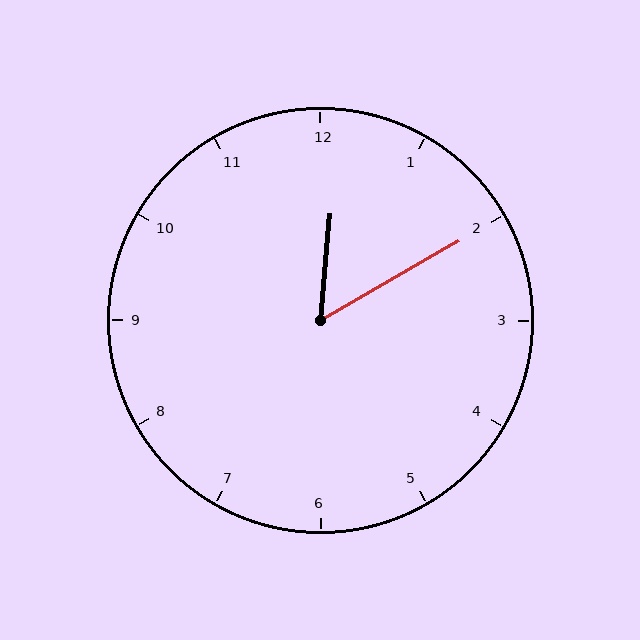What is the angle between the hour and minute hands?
Approximately 55 degrees.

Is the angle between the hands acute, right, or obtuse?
It is acute.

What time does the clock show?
12:10.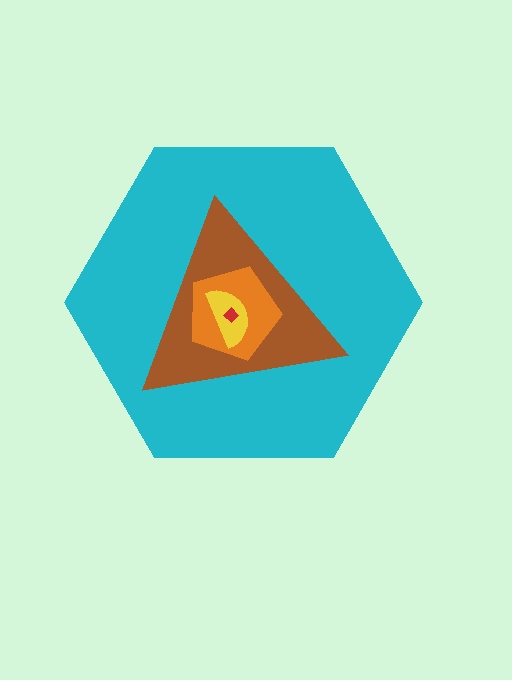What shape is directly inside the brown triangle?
The orange pentagon.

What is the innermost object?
The red diamond.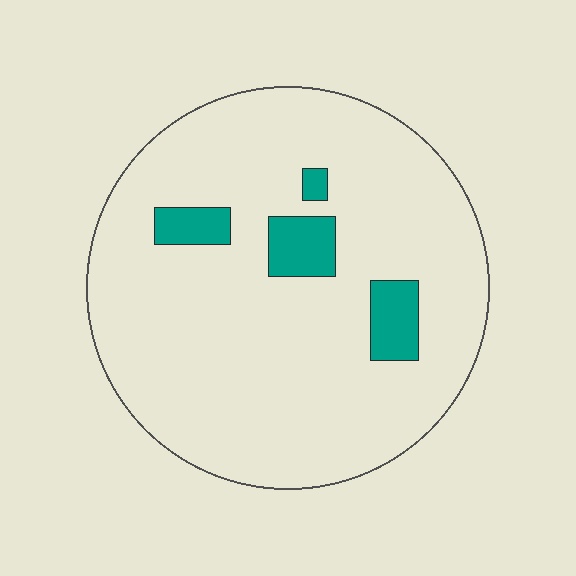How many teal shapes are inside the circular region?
4.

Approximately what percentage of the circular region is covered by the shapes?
Approximately 10%.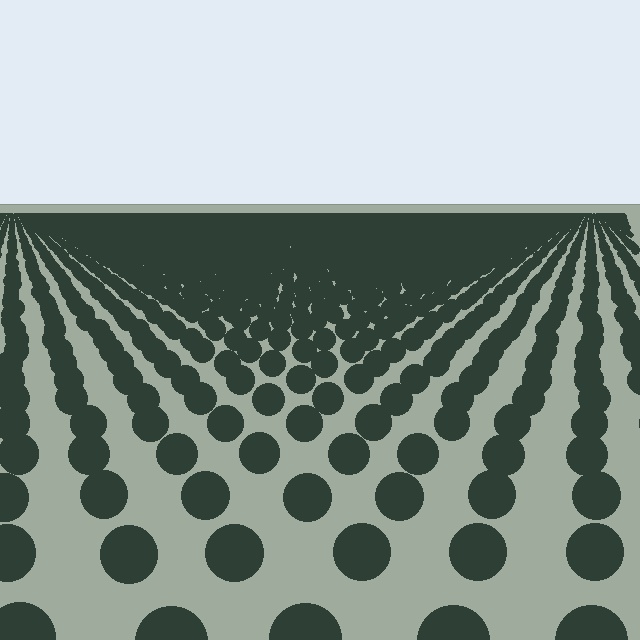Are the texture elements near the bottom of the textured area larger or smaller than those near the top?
Larger. Near the bottom, elements are closer to the viewer and appear at a bigger on-screen size.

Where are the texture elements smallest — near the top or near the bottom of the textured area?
Near the top.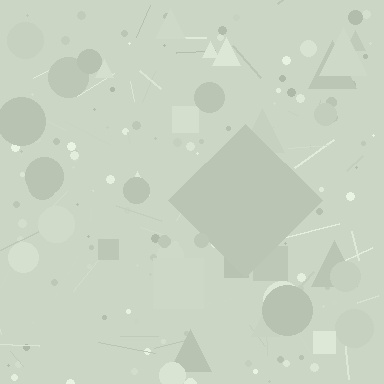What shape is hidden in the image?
A diamond is hidden in the image.